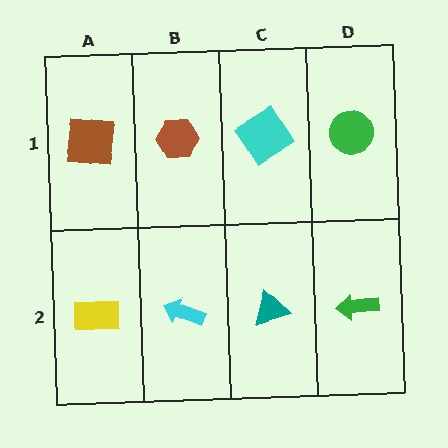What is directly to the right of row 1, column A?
A brown hexagon.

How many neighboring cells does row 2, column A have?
2.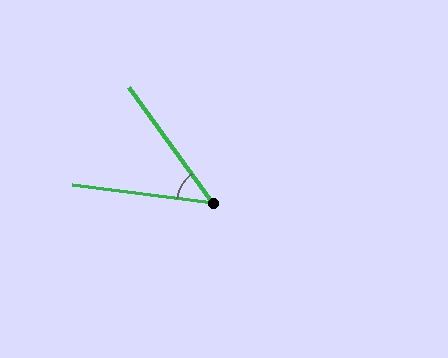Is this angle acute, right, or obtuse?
It is acute.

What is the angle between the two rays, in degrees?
Approximately 47 degrees.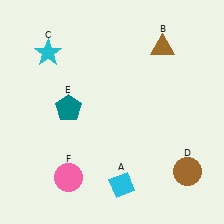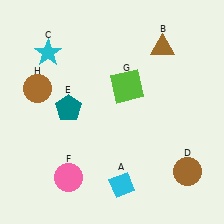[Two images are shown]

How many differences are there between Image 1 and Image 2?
There are 2 differences between the two images.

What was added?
A lime square (G), a brown circle (H) were added in Image 2.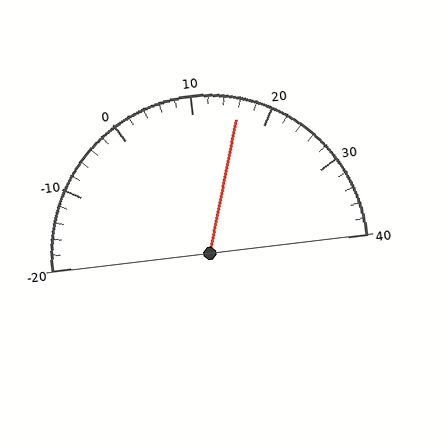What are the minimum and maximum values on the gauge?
The gauge ranges from -20 to 40.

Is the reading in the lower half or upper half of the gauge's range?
The reading is in the upper half of the range (-20 to 40).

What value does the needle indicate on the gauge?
The needle indicates approximately 16.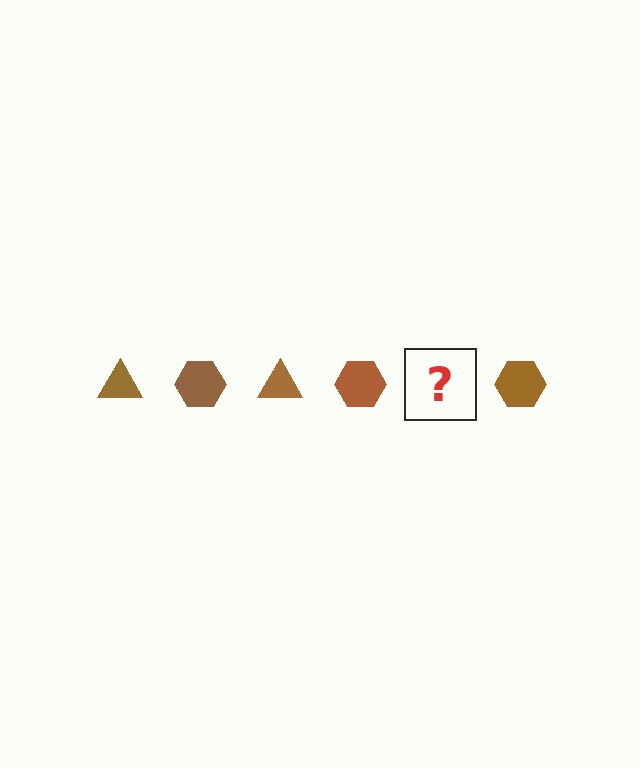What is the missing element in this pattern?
The missing element is a brown triangle.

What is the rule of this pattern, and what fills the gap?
The rule is that the pattern cycles through triangle, hexagon shapes in brown. The gap should be filled with a brown triangle.